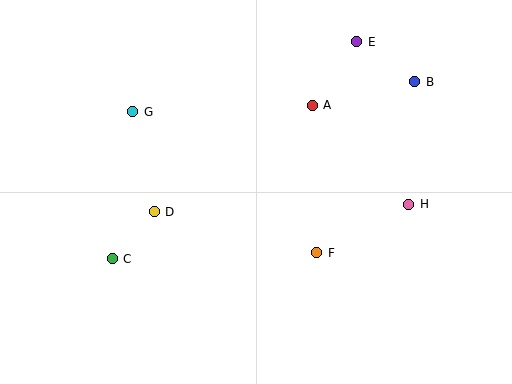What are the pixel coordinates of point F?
Point F is at (317, 253).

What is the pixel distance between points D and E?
The distance between D and E is 265 pixels.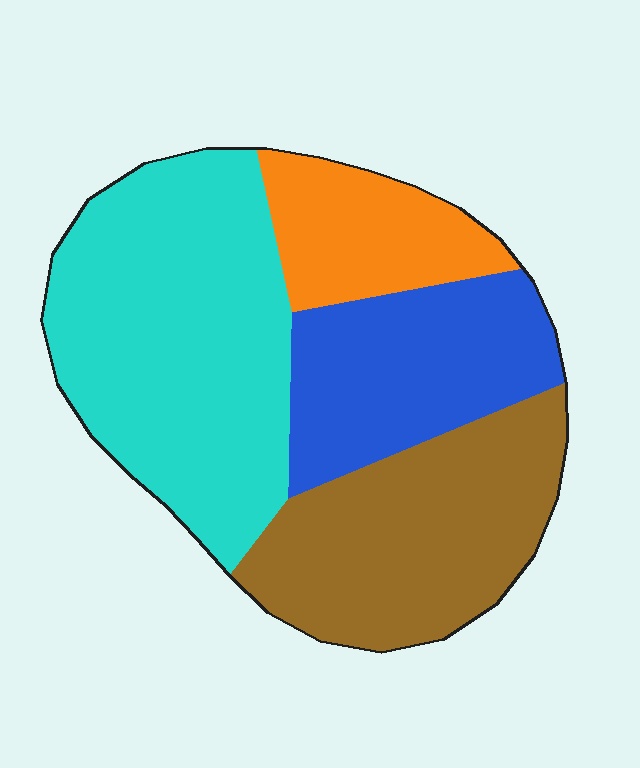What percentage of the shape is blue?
Blue takes up about one fifth (1/5) of the shape.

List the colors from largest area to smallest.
From largest to smallest: cyan, brown, blue, orange.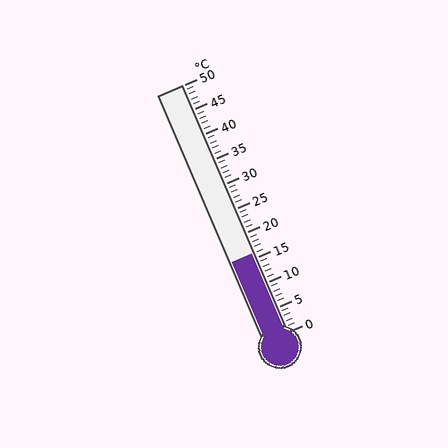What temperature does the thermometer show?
The thermometer shows approximately 16°C.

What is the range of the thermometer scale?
The thermometer scale ranges from 0°C to 50°C.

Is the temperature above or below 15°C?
The temperature is above 15°C.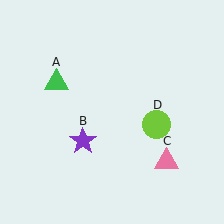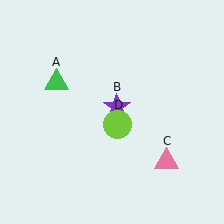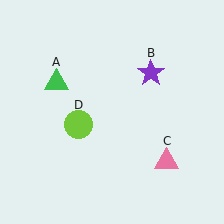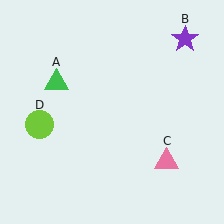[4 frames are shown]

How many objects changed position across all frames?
2 objects changed position: purple star (object B), lime circle (object D).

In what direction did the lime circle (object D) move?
The lime circle (object D) moved left.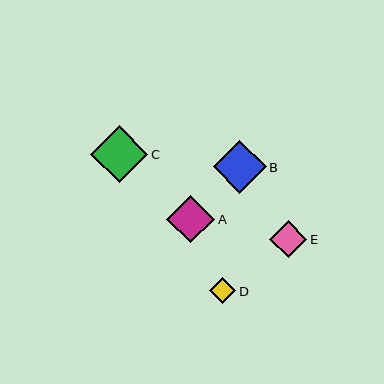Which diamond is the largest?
Diamond C is the largest with a size of approximately 57 pixels.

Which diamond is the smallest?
Diamond D is the smallest with a size of approximately 26 pixels.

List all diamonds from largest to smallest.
From largest to smallest: C, B, A, E, D.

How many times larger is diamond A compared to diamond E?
Diamond A is approximately 1.3 times the size of diamond E.